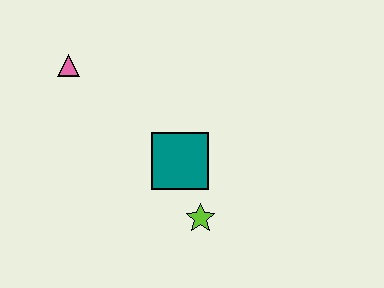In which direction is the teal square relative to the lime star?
The teal square is above the lime star.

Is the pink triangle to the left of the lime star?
Yes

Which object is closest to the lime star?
The teal square is closest to the lime star.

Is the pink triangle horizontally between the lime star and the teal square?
No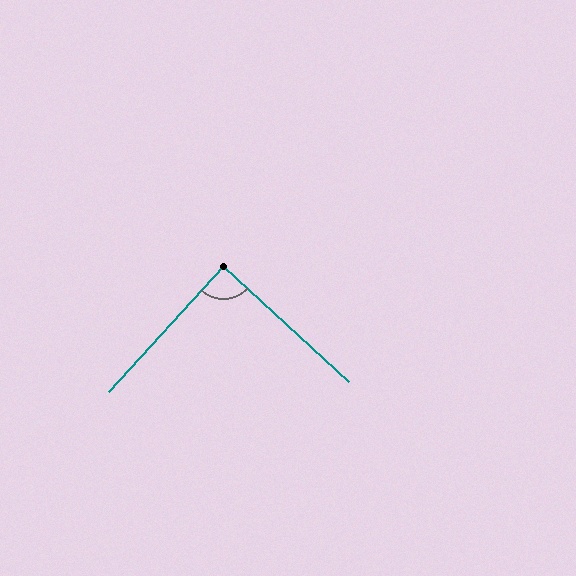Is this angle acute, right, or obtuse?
It is approximately a right angle.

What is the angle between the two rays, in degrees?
Approximately 90 degrees.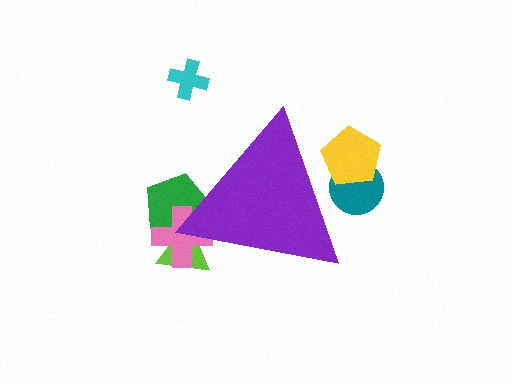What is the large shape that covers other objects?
A purple triangle.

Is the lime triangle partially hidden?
Yes, the lime triangle is partially hidden behind the purple triangle.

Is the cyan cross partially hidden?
No, the cyan cross is fully visible.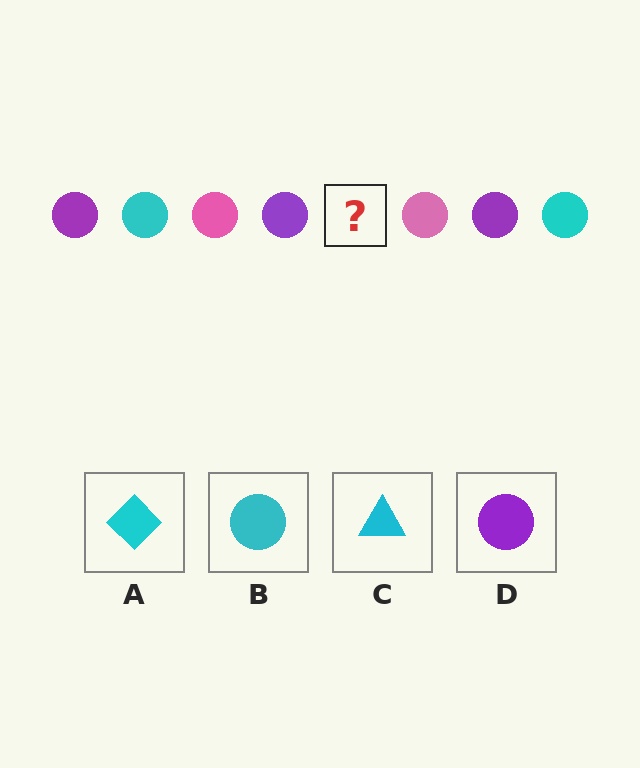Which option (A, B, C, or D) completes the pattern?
B.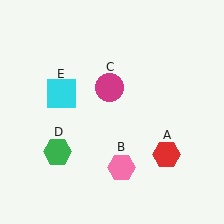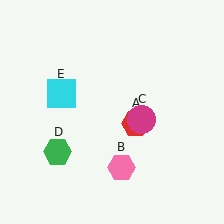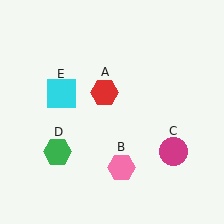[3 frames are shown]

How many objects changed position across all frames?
2 objects changed position: red hexagon (object A), magenta circle (object C).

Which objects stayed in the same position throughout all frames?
Pink hexagon (object B) and green hexagon (object D) and cyan square (object E) remained stationary.